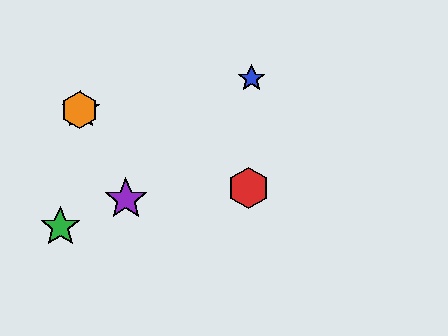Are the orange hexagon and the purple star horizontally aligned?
No, the orange hexagon is at y≈110 and the purple star is at y≈199.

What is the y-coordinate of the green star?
The green star is at y≈227.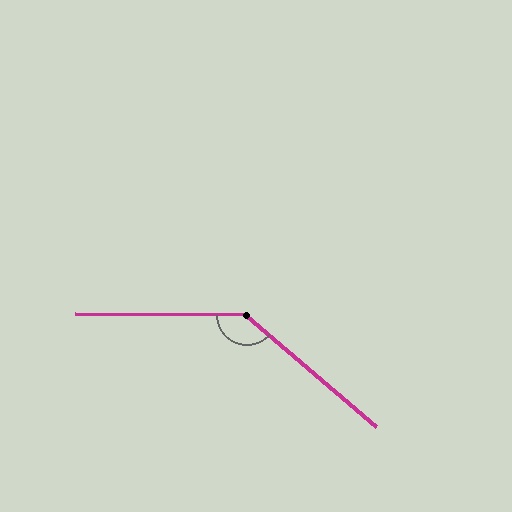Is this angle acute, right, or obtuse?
It is obtuse.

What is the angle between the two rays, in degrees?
Approximately 140 degrees.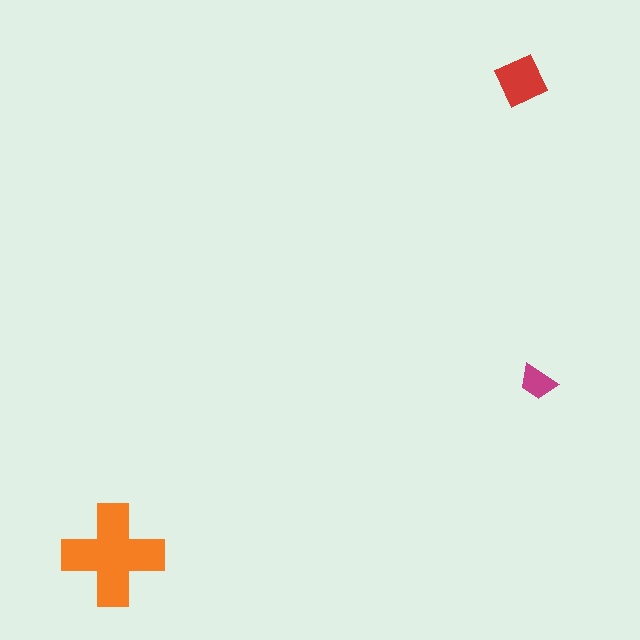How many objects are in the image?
There are 3 objects in the image.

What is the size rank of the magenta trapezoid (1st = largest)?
3rd.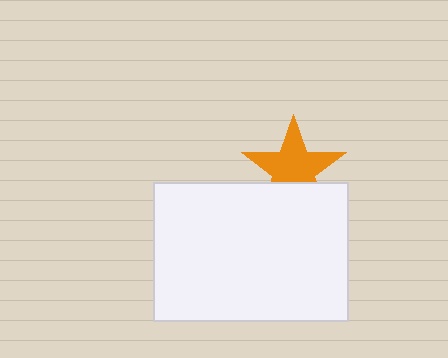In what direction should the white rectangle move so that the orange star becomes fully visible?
The white rectangle should move down. That is the shortest direction to clear the overlap and leave the orange star fully visible.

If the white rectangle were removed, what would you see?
You would see the complete orange star.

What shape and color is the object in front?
The object in front is a white rectangle.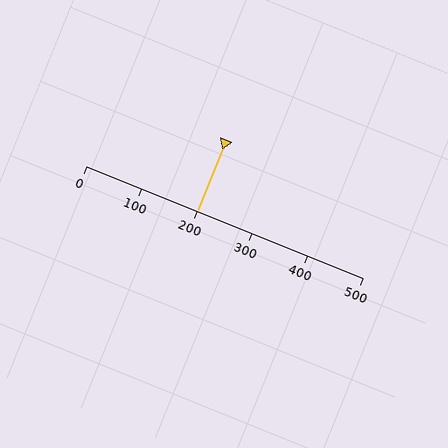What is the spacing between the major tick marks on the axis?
The major ticks are spaced 100 apart.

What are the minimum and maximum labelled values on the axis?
The axis runs from 0 to 500.